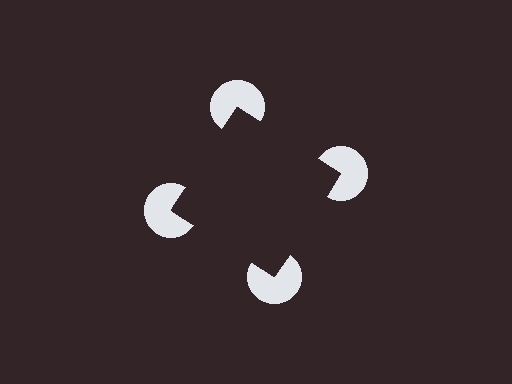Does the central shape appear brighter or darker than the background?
It typically appears slightly darker than the background, even though no actual brightness change is drawn.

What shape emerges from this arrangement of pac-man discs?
An illusory square — its edges are inferred from the aligned wedge cuts in the pac-man discs, not physically drawn.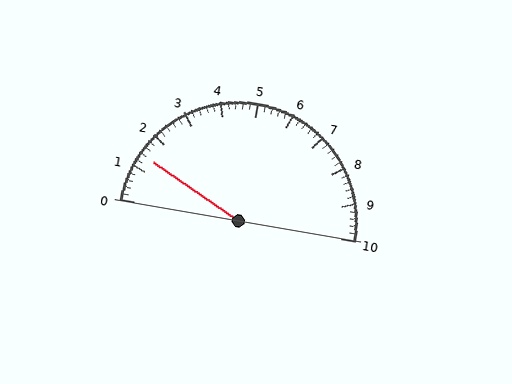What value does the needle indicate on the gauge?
The needle indicates approximately 1.4.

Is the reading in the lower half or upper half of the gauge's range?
The reading is in the lower half of the range (0 to 10).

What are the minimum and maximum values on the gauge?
The gauge ranges from 0 to 10.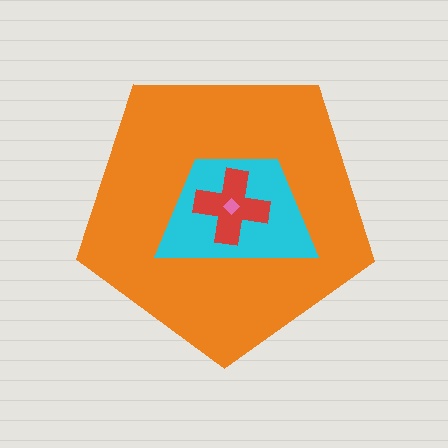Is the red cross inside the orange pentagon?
Yes.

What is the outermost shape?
The orange pentagon.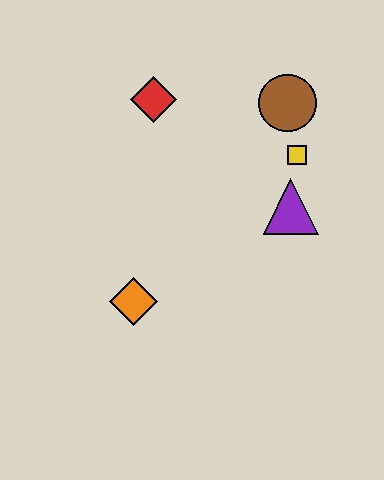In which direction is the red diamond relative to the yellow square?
The red diamond is to the left of the yellow square.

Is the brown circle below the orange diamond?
No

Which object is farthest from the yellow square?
The orange diamond is farthest from the yellow square.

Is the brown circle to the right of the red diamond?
Yes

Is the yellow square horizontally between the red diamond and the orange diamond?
No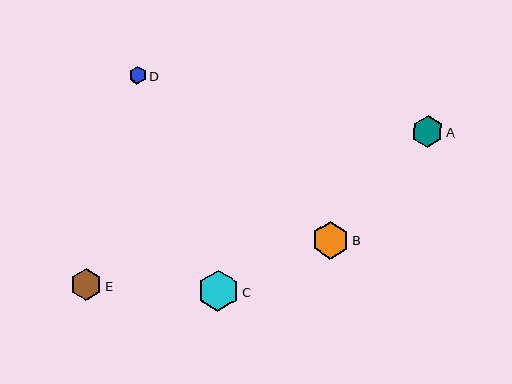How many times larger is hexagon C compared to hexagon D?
Hexagon C is approximately 2.3 times the size of hexagon D.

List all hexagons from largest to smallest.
From largest to smallest: C, B, A, E, D.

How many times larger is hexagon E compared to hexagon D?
Hexagon E is approximately 1.8 times the size of hexagon D.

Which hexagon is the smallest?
Hexagon D is the smallest with a size of approximately 18 pixels.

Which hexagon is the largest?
Hexagon C is the largest with a size of approximately 41 pixels.